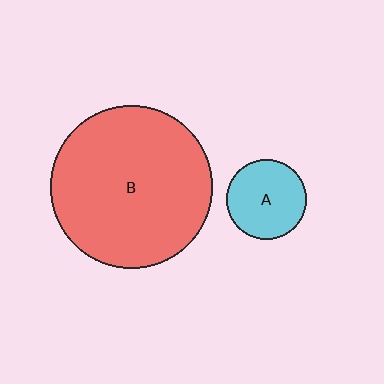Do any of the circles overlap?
No, none of the circles overlap.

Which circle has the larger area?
Circle B (red).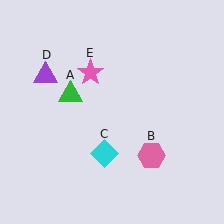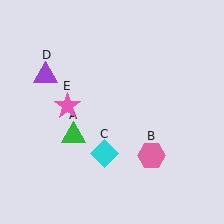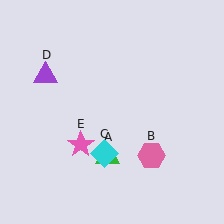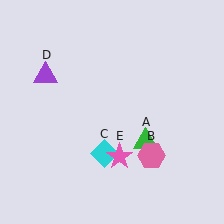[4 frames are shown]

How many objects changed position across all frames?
2 objects changed position: green triangle (object A), pink star (object E).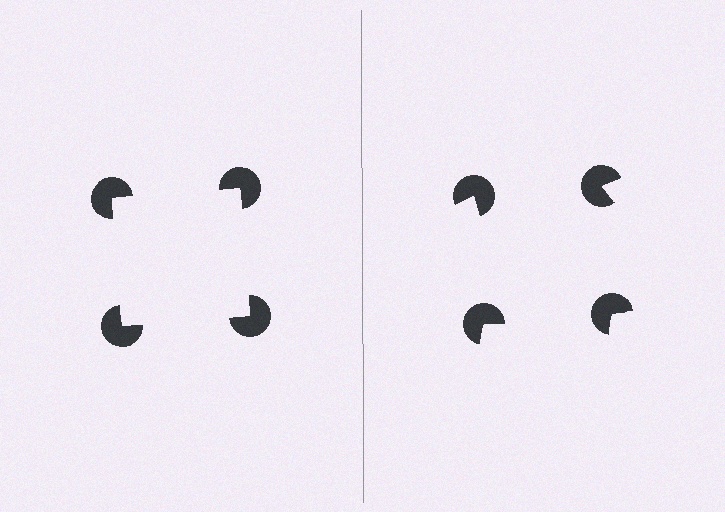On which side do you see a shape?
An illusory square appears on the left side. On the right side the wedge cuts are rotated, so no coherent shape forms.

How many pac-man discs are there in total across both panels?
8 — 4 on each side.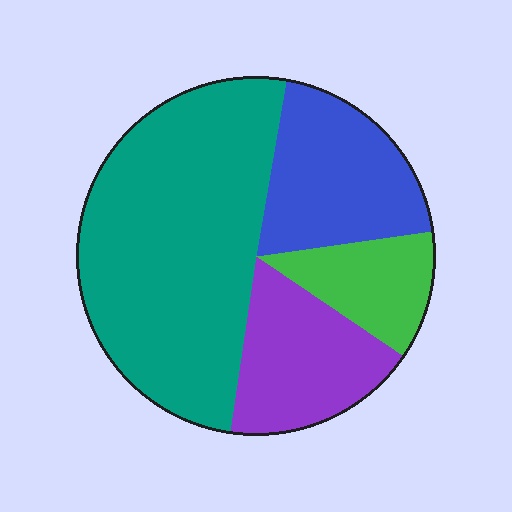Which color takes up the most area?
Teal, at roughly 50%.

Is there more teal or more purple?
Teal.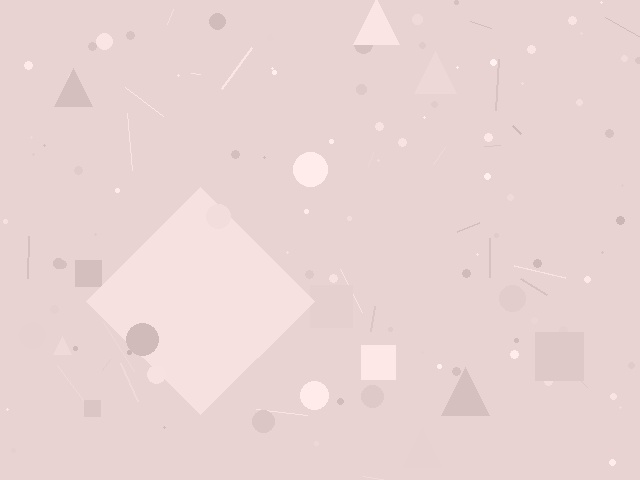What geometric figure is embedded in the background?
A diamond is embedded in the background.